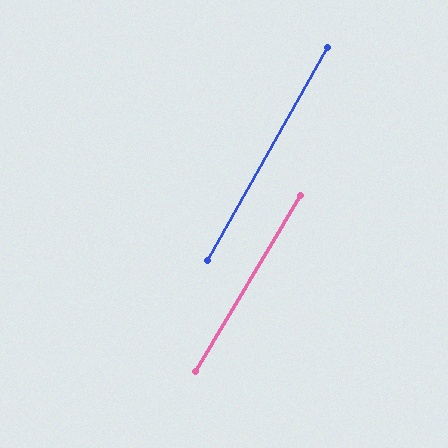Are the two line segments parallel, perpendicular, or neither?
Parallel — their directions differ by only 1.5°.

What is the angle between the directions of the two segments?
Approximately 2 degrees.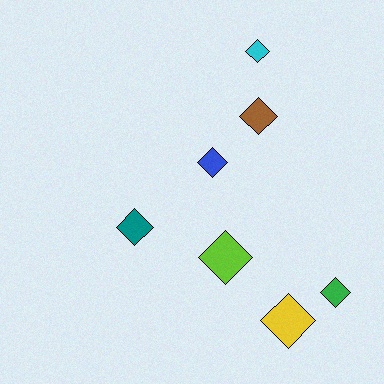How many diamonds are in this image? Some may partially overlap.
There are 7 diamonds.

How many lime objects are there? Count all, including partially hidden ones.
There is 1 lime object.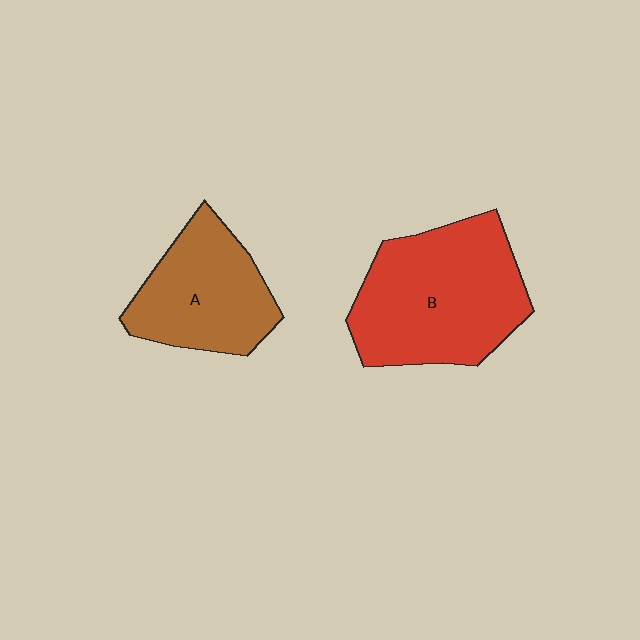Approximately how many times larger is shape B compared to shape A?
Approximately 1.4 times.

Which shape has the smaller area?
Shape A (brown).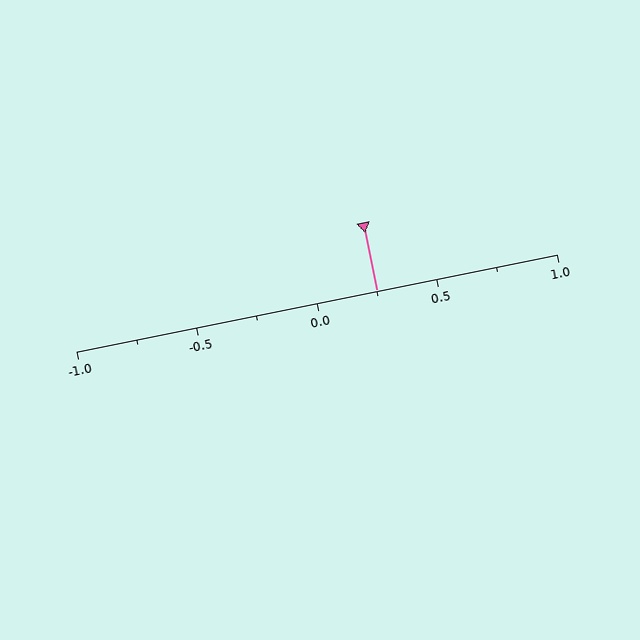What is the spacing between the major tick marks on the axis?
The major ticks are spaced 0.5 apart.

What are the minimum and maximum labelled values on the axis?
The axis runs from -1.0 to 1.0.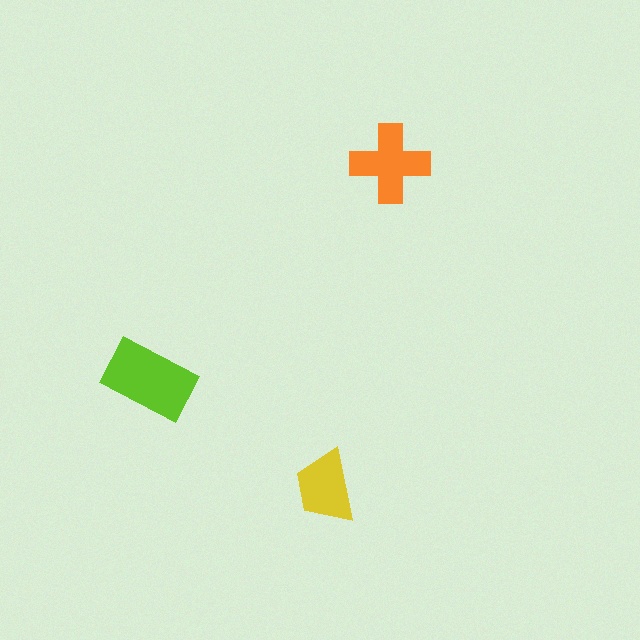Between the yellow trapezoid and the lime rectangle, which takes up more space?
The lime rectangle.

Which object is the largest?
The lime rectangle.